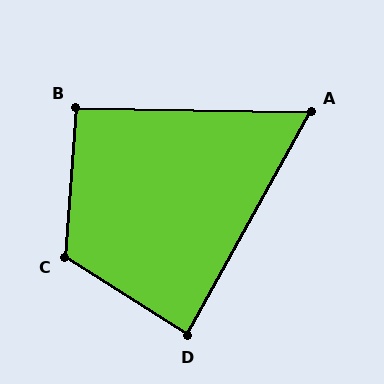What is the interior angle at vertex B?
Approximately 93 degrees (approximately right).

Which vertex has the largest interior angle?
C, at approximately 118 degrees.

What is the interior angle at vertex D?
Approximately 87 degrees (approximately right).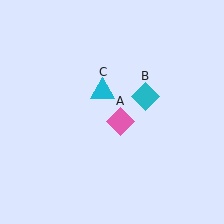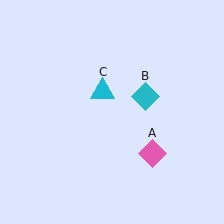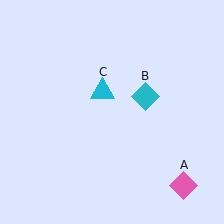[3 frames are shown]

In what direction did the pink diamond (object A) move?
The pink diamond (object A) moved down and to the right.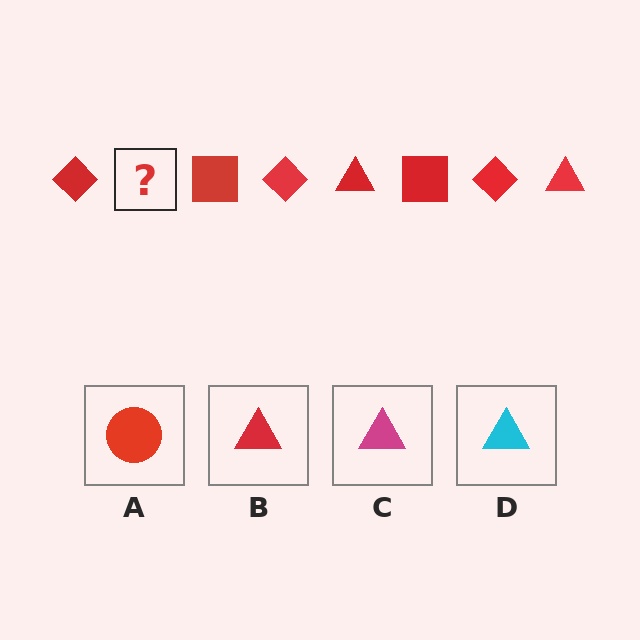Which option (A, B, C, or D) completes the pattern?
B.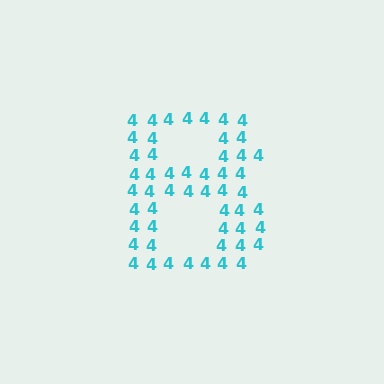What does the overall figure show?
The overall figure shows the letter B.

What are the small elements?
The small elements are digit 4's.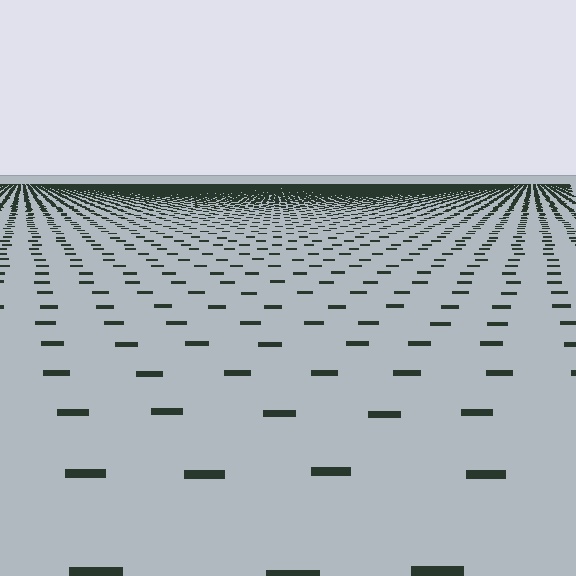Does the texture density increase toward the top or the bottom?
Density increases toward the top.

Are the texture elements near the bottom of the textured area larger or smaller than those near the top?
Larger. Near the bottom, elements are closer to the viewer and appear at a bigger on-screen size.